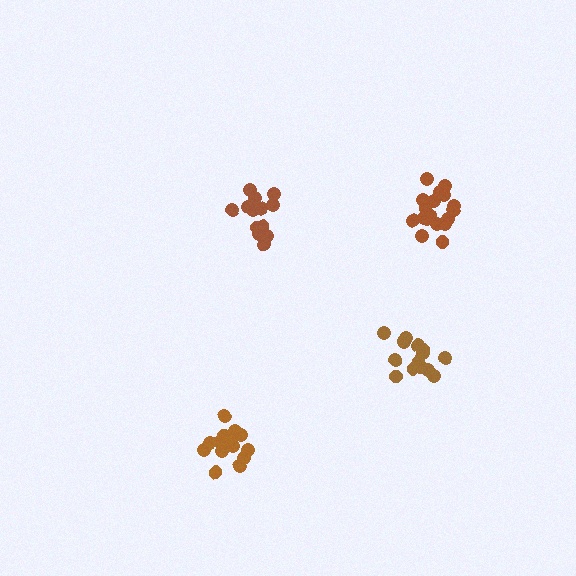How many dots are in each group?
Group 1: 14 dots, Group 2: 15 dots, Group 3: 18 dots, Group 4: 15 dots (62 total).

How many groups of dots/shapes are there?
There are 4 groups.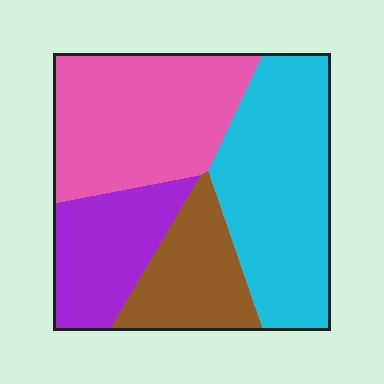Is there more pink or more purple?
Pink.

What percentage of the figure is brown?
Brown covers roughly 15% of the figure.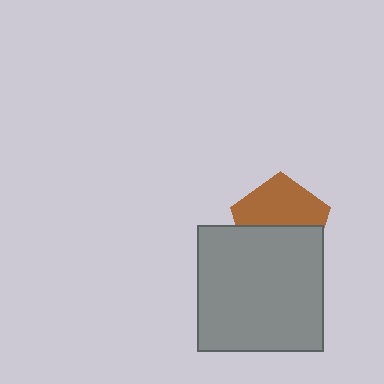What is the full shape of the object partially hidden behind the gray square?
The partially hidden object is a brown pentagon.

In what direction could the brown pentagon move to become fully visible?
The brown pentagon could move up. That would shift it out from behind the gray square entirely.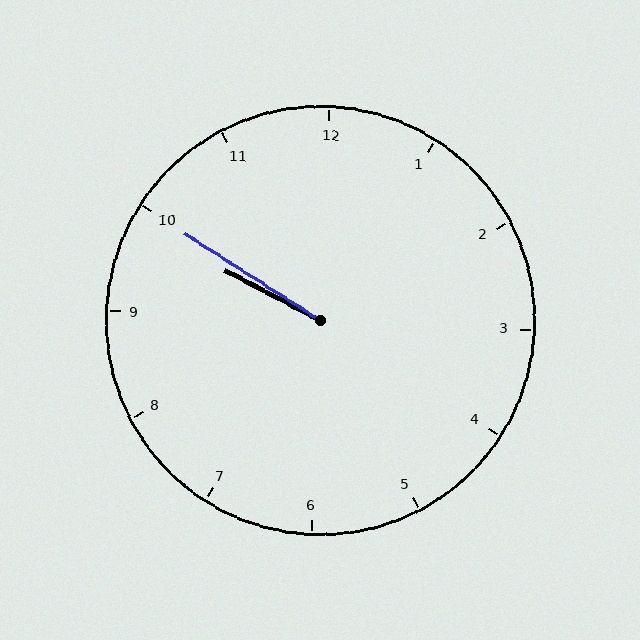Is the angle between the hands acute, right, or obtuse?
It is acute.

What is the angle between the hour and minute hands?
Approximately 5 degrees.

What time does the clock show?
9:50.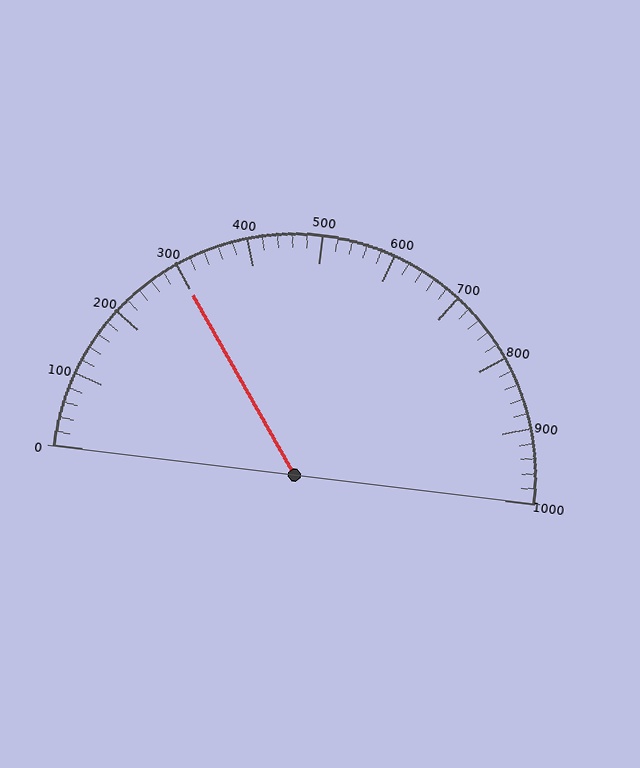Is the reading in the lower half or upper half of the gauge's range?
The reading is in the lower half of the range (0 to 1000).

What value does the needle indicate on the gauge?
The needle indicates approximately 300.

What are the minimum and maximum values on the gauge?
The gauge ranges from 0 to 1000.